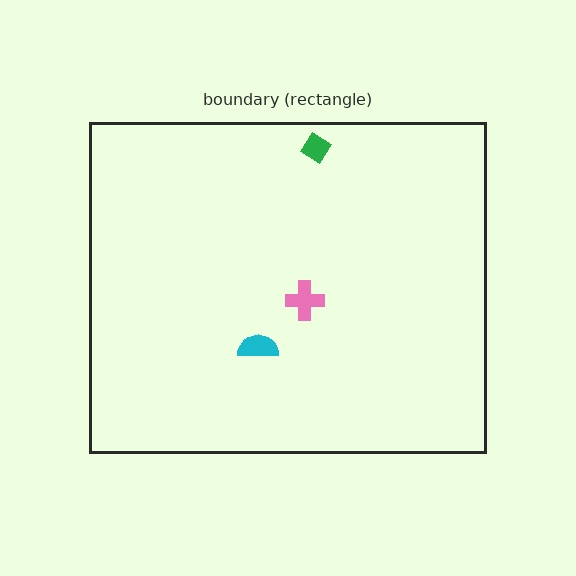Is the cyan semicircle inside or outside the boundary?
Inside.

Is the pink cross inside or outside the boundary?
Inside.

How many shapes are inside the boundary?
3 inside, 0 outside.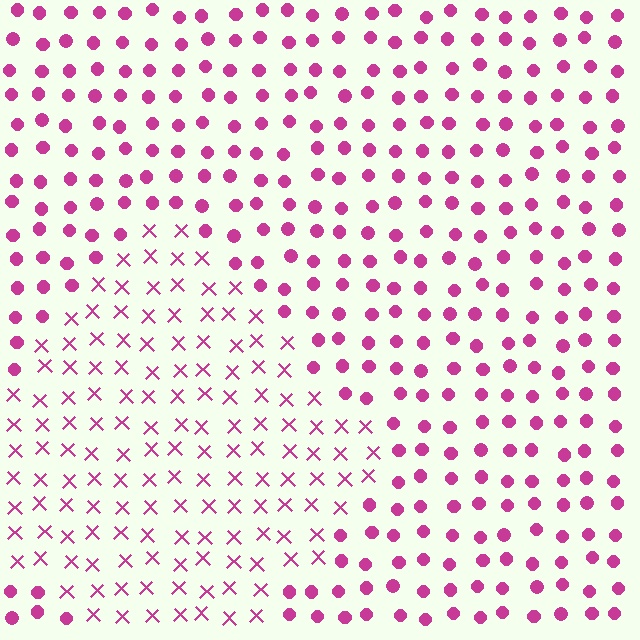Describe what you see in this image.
The image is filled with small magenta elements arranged in a uniform grid. A diamond-shaped region contains X marks, while the surrounding area contains circles. The boundary is defined purely by the change in element shape.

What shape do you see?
I see a diamond.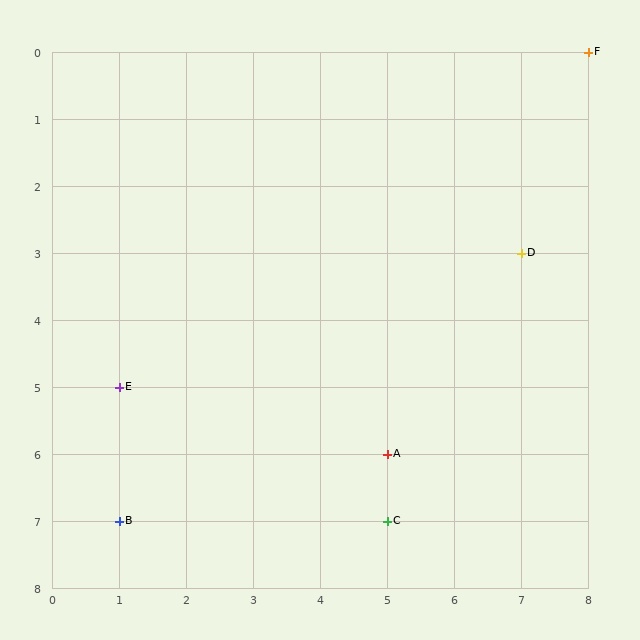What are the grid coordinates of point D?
Point D is at grid coordinates (7, 3).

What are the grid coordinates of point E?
Point E is at grid coordinates (1, 5).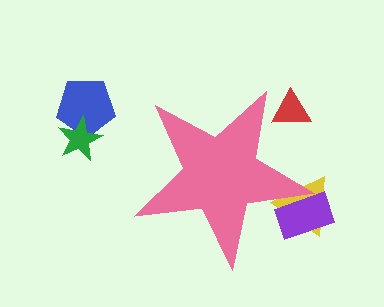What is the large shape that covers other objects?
A pink star.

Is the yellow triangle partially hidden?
Yes, the yellow triangle is partially hidden behind the pink star.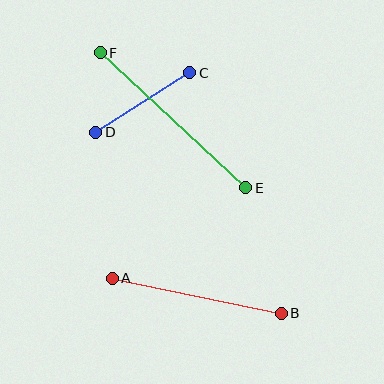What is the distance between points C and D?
The distance is approximately 111 pixels.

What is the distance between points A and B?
The distance is approximately 172 pixels.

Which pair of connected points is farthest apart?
Points E and F are farthest apart.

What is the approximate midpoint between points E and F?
The midpoint is at approximately (173, 120) pixels.